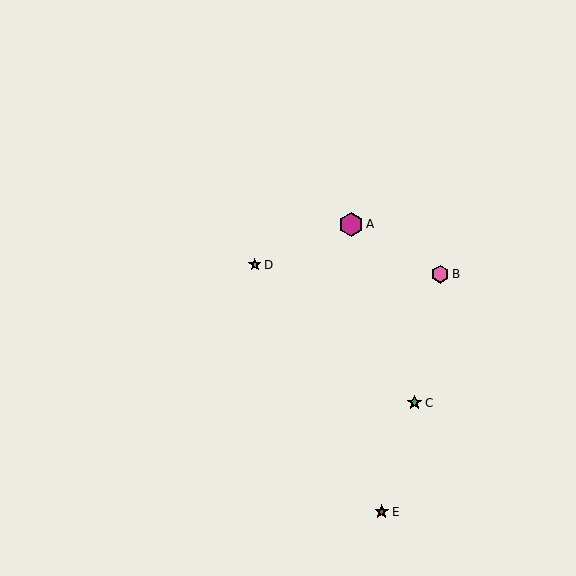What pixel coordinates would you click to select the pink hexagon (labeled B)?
Click at (440, 274) to select the pink hexagon B.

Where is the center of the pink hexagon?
The center of the pink hexagon is at (440, 274).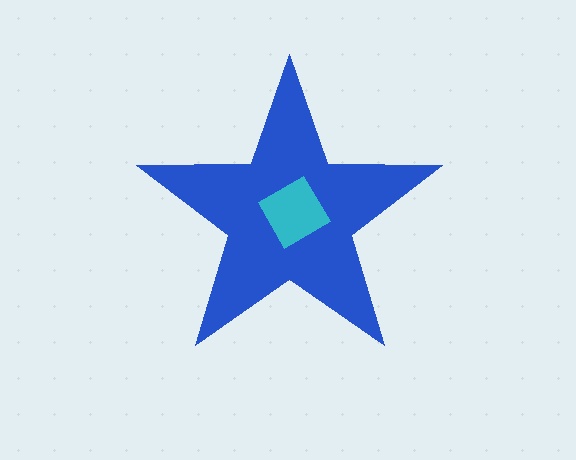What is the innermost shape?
The cyan square.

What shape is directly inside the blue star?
The cyan square.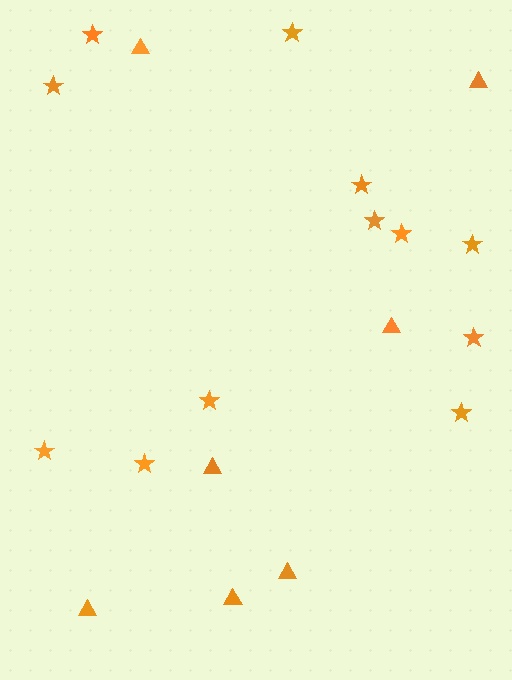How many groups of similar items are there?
There are 2 groups: one group of stars (12) and one group of triangles (7).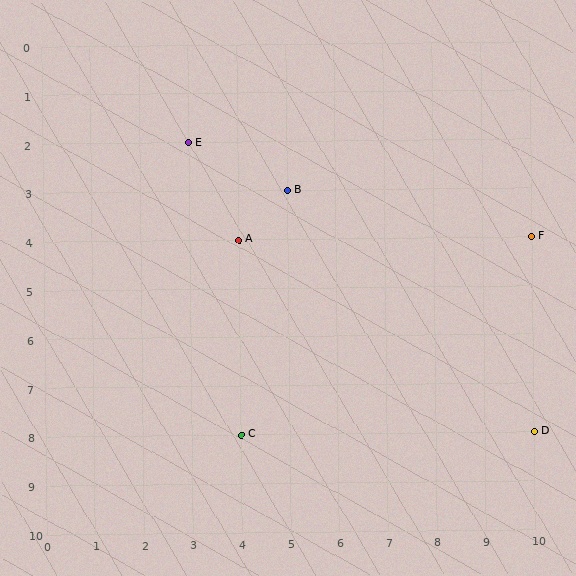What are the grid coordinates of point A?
Point A is at grid coordinates (4, 4).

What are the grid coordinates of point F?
Point F is at grid coordinates (10, 4).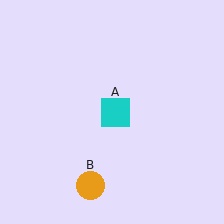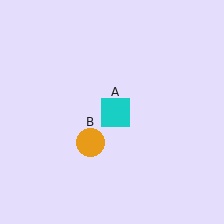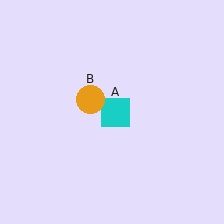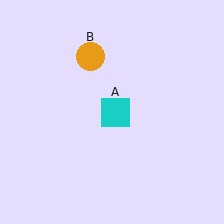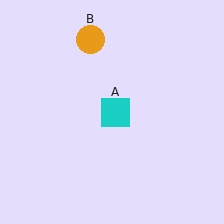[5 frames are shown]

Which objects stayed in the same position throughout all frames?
Cyan square (object A) remained stationary.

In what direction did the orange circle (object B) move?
The orange circle (object B) moved up.